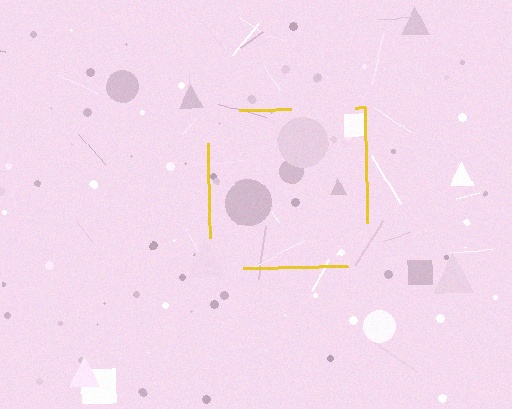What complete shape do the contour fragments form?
The contour fragments form a square.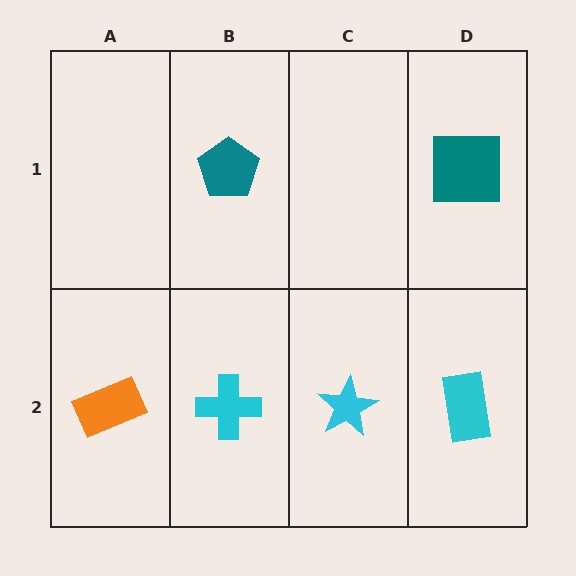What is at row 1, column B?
A teal pentagon.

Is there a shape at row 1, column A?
No, that cell is empty.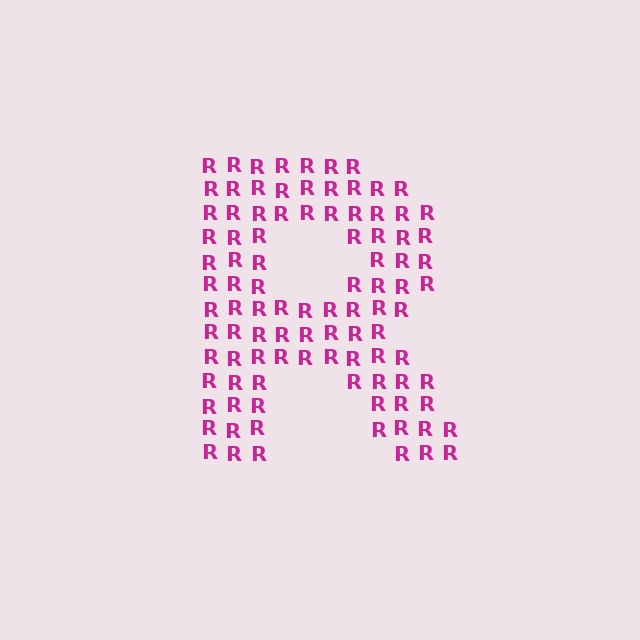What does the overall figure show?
The overall figure shows the letter R.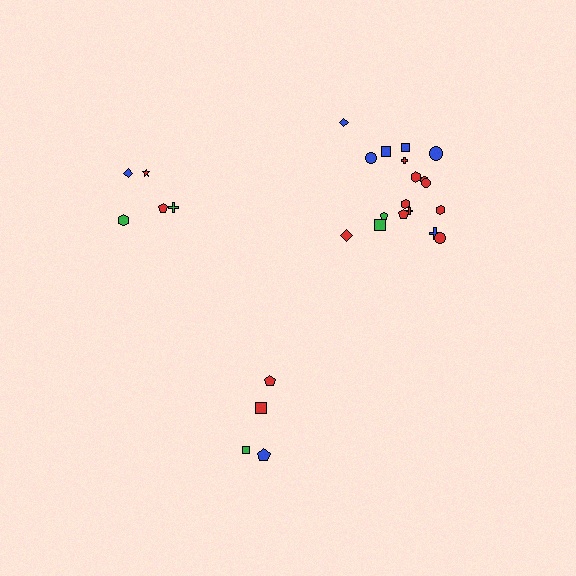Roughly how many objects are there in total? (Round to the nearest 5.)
Roughly 25 objects in total.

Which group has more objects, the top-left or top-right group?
The top-right group.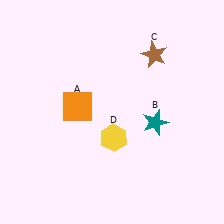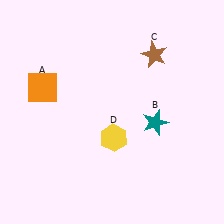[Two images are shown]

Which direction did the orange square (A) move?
The orange square (A) moved left.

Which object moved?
The orange square (A) moved left.